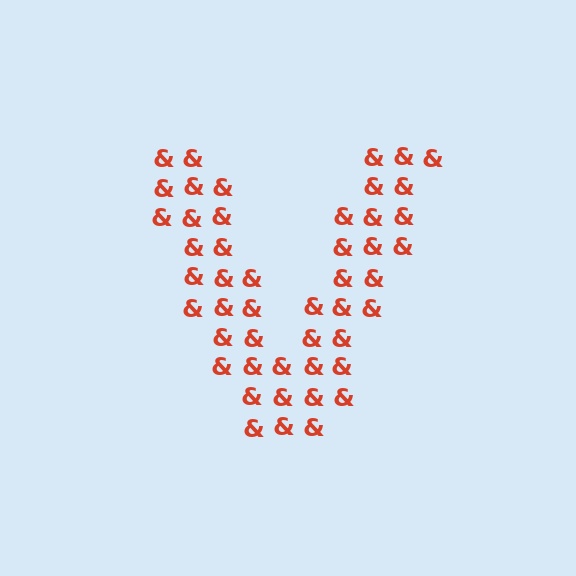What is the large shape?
The large shape is the letter V.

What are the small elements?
The small elements are ampersands.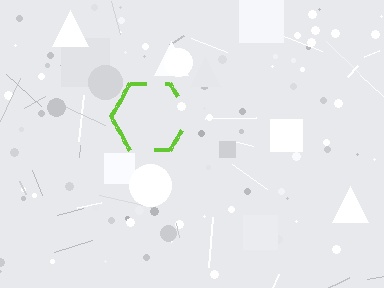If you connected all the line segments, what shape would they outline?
They would outline a hexagon.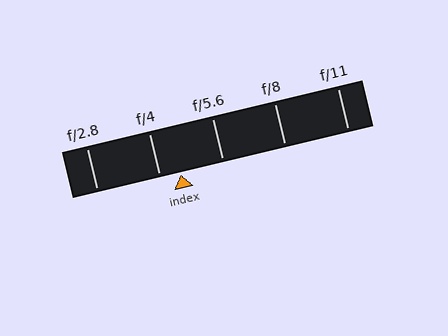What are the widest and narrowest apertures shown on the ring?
The widest aperture shown is f/2.8 and the narrowest is f/11.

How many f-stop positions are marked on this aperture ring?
There are 5 f-stop positions marked.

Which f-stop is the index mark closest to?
The index mark is closest to f/4.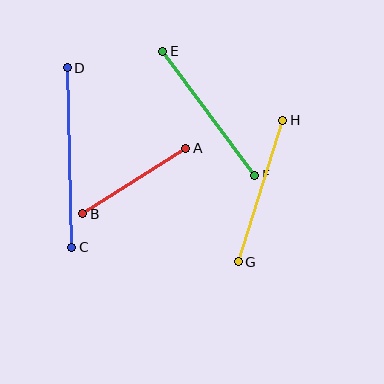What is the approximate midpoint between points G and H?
The midpoint is at approximately (260, 191) pixels.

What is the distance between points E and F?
The distance is approximately 155 pixels.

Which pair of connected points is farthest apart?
Points C and D are farthest apart.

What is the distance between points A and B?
The distance is approximately 122 pixels.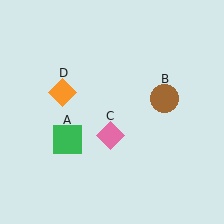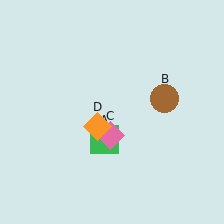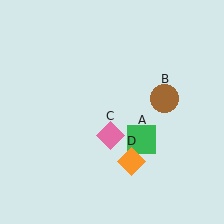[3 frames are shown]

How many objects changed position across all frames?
2 objects changed position: green square (object A), orange diamond (object D).